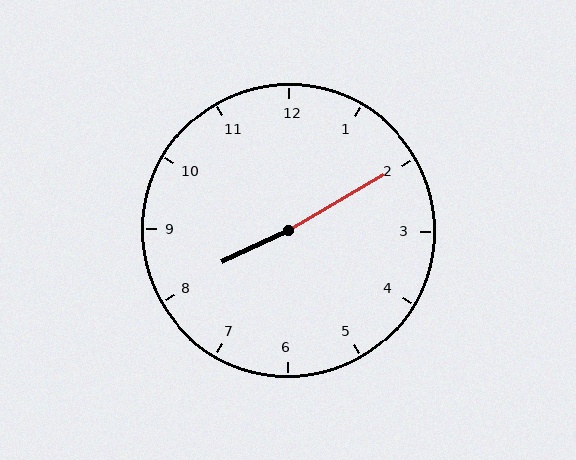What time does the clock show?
8:10.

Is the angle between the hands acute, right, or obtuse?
It is obtuse.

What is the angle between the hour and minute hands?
Approximately 175 degrees.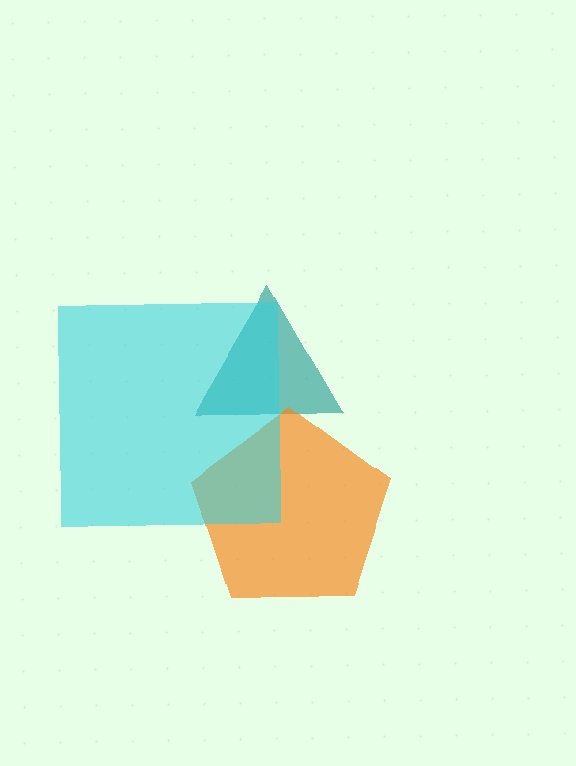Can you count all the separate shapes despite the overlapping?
Yes, there are 3 separate shapes.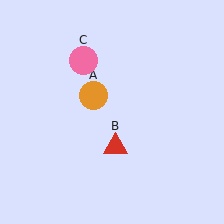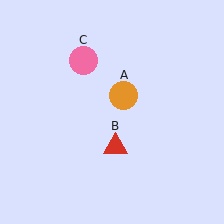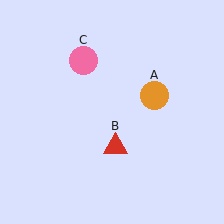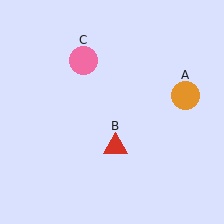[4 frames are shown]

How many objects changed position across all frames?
1 object changed position: orange circle (object A).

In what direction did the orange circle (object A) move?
The orange circle (object A) moved right.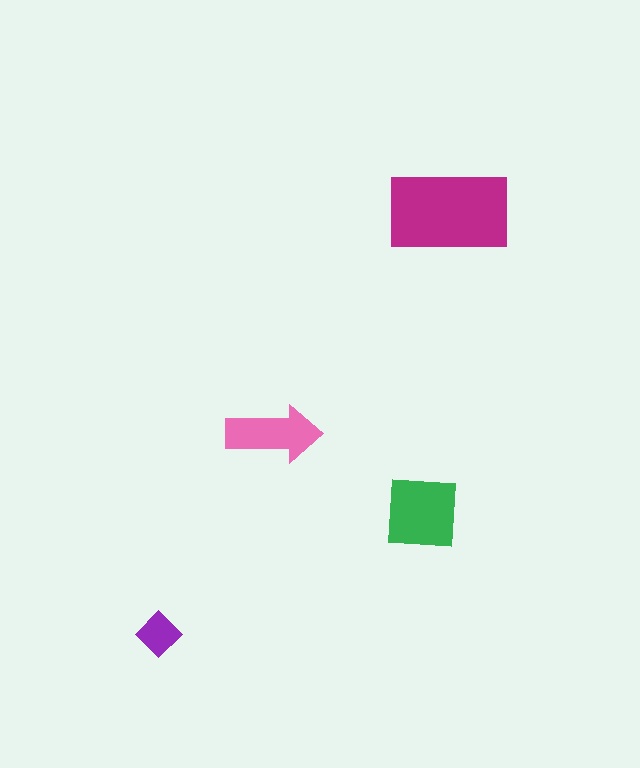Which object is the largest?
The magenta rectangle.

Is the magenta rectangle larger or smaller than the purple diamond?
Larger.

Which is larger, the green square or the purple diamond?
The green square.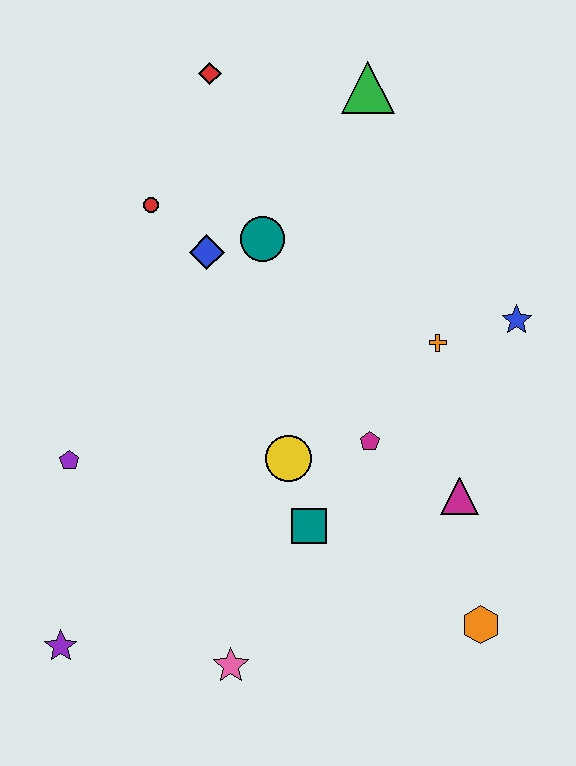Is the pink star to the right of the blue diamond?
Yes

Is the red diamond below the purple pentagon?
No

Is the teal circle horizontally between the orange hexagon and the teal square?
No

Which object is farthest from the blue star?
The purple star is farthest from the blue star.